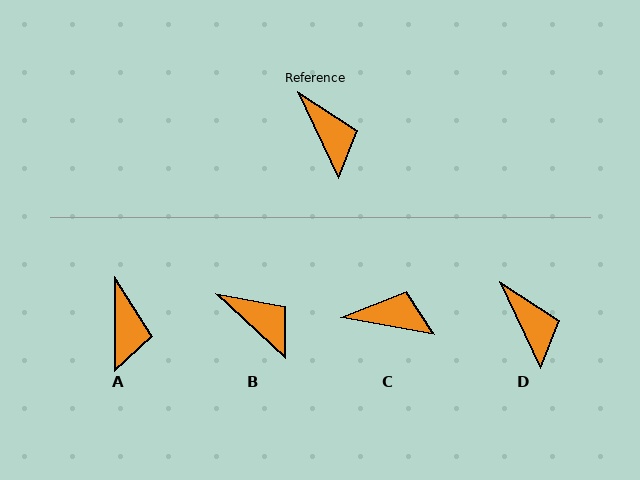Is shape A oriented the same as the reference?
No, it is off by about 26 degrees.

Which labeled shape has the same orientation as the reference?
D.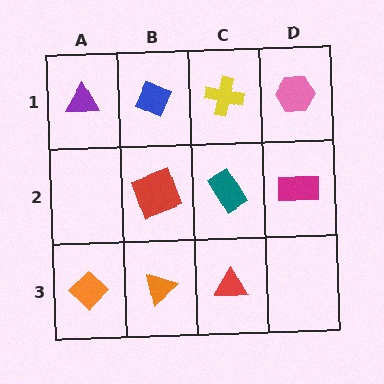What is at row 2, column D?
A magenta rectangle.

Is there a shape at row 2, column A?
No, that cell is empty.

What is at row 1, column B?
A blue diamond.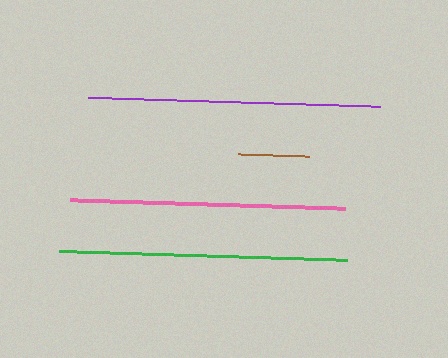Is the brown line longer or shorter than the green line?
The green line is longer than the brown line.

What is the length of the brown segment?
The brown segment is approximately 71 pixels long.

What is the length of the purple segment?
The purple segment is approximately 292 pixels long.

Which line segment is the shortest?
The brown line is the shortest at approximately 71 pixels.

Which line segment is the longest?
The purple line is the longest at approximately 292 pixels.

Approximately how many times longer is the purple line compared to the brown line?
The purple line is approximately 4.1 times the length of the brown line.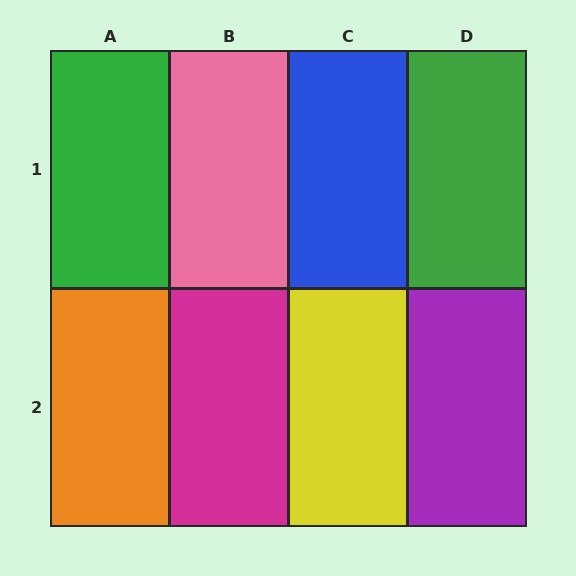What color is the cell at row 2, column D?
Purple.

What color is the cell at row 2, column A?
Orange.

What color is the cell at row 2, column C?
Yellow.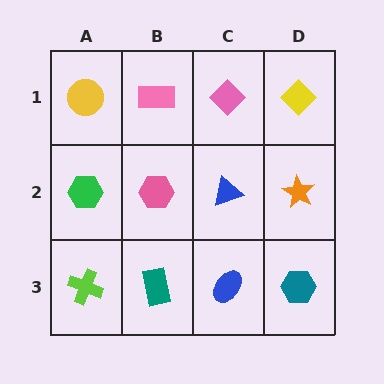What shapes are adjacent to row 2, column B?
A pink rectangle (row 1, column B), a teal rectangle (row 3, column B), a green hexagon (row 2, column A), a blue triangle (row 2, column C).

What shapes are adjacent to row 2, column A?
A yellow circle (row 1, column A), a lime cross (row 3, column A), a pink hexagon (row 2, column B).